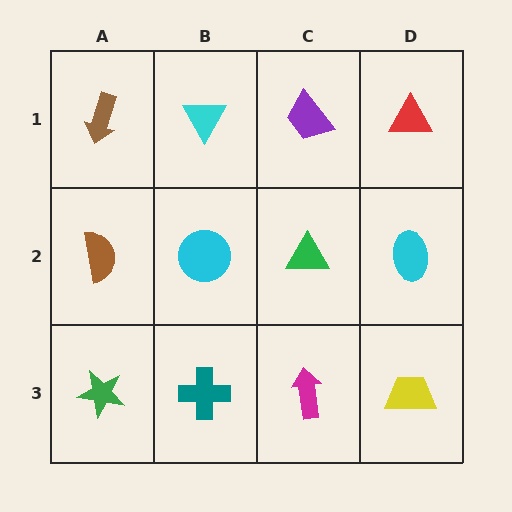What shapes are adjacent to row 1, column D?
A cyan ellipse (row 2, column D), a purple trapezoid (row 1, column C).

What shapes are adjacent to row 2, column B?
A cyan triangle (row 1, column B), a teal cross (row 3, column B), a brown semicircle (row 2, column A), a green triangle (row 2, column C).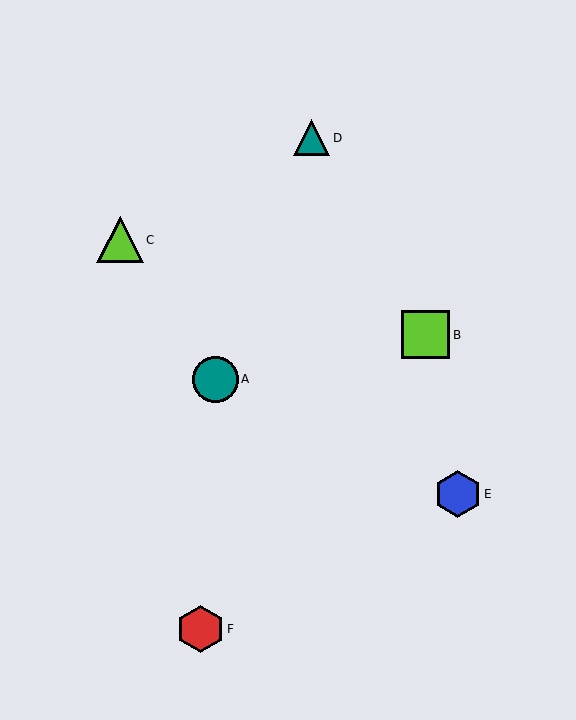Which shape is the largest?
The lime square (labeled B) is the largest.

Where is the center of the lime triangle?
The center of the lime triangle is at (120, 240).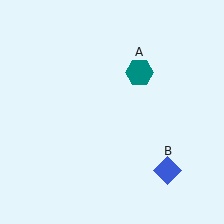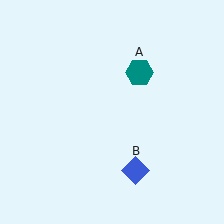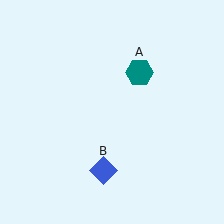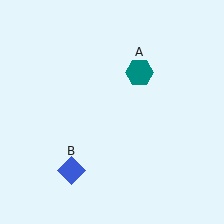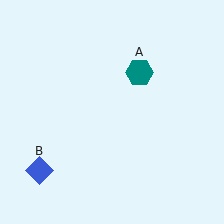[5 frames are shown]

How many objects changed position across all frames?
1 object changed position: blue diamond (object B).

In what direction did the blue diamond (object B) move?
The blue diamond (object B) moved left.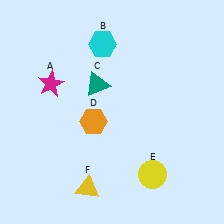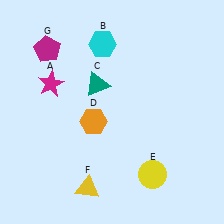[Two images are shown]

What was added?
A magenta pentagon (G) was added in Image 2.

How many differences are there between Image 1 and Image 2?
There is 1 difference between the two images.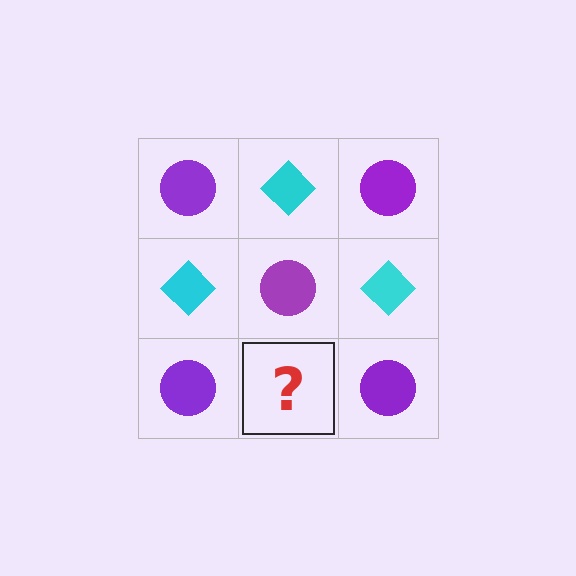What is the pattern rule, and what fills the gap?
The rule is that it alternates purple circle and cyan diamond in a checkerboard pattern. The gap should be filled with a cyan diamond.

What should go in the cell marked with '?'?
The missing cell should contain a cyan diamond.